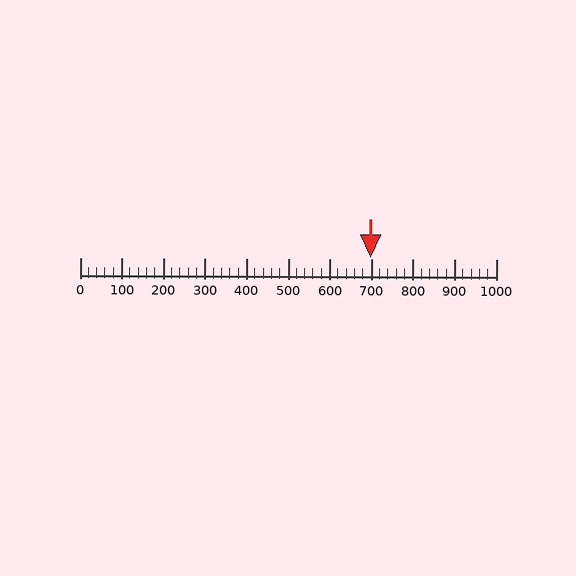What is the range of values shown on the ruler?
The ruler shows values from 0 to 1000.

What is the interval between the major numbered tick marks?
The major tick marks are spaced 100 units apart.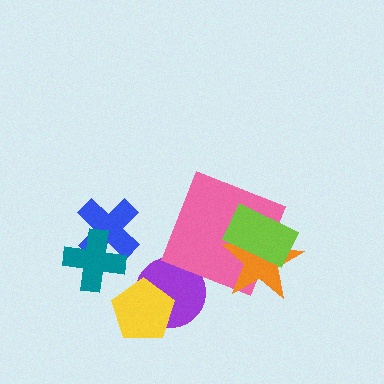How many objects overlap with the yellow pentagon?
1 object overlaps with the yellow pentagon.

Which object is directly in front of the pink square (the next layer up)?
The orange star is directly in front of the pink square.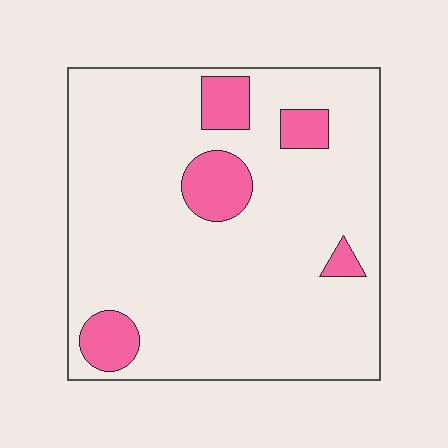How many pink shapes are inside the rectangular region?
5.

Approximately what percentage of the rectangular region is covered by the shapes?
Approximately 15%.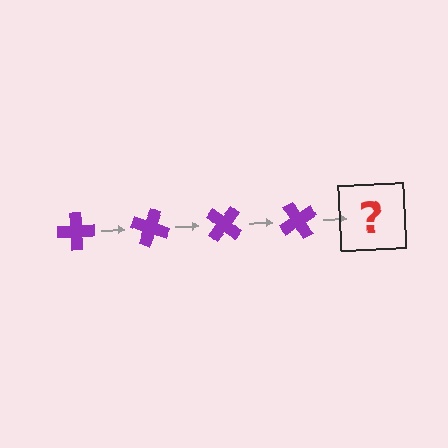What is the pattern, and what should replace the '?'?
The pattern is that the cross rotates 20 degrees each step. The '?' should be a purple cross rotated 80 degrees.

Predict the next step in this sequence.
The next step is a purple cross rotated 80 degrees.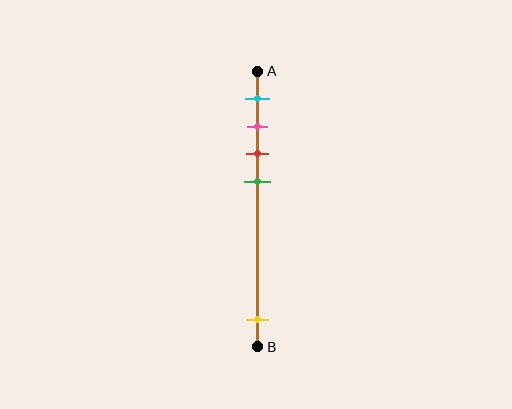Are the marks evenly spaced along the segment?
No, the marks are not evenly spaced.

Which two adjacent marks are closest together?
The pink and red marks are the closest adjacent pair.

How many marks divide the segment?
There are 5 marks dividing the segment.